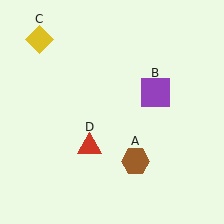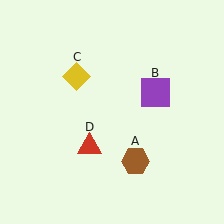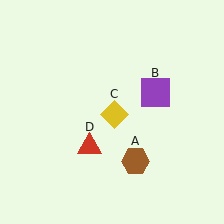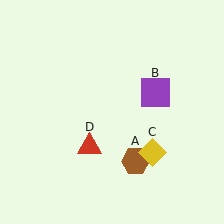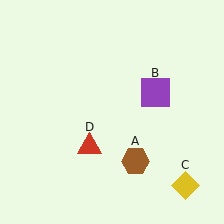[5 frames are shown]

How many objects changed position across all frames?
1 object changed position: yellow diamond (object C).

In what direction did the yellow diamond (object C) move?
The yellow diamond (object C) moved down and to the right.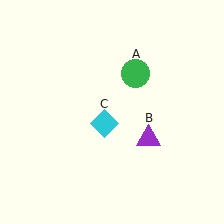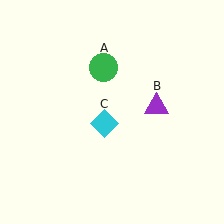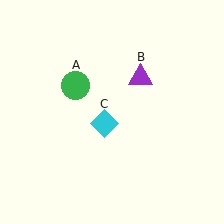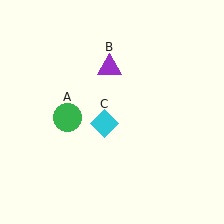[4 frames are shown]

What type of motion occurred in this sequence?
The green circle (object A), purple triangle (object B) rotated counterclockwise around the center of the scene.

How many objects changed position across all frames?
2 objects changed position: green circle (object A), purple triangle (object B).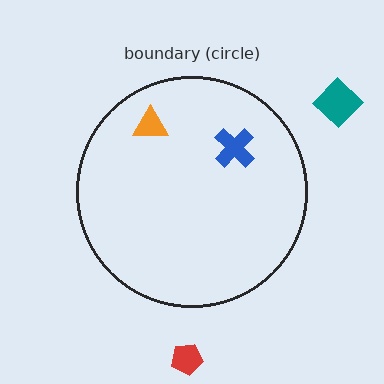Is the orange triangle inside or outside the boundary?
Inside.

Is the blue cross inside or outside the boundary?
Inside.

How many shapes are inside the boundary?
2 inside, 2 outside.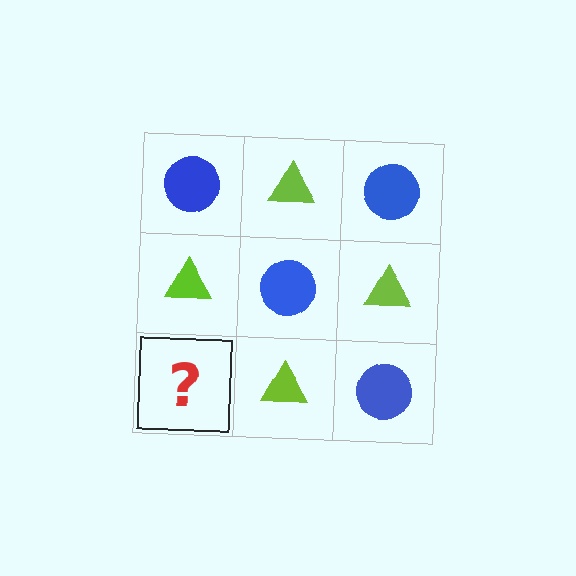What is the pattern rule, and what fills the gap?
The rule is that it alternates blue circle and lime triangle in a checkerboard pattern. The gap should be filled with a blue circle.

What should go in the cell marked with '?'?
The missing cell should contain a blue circle.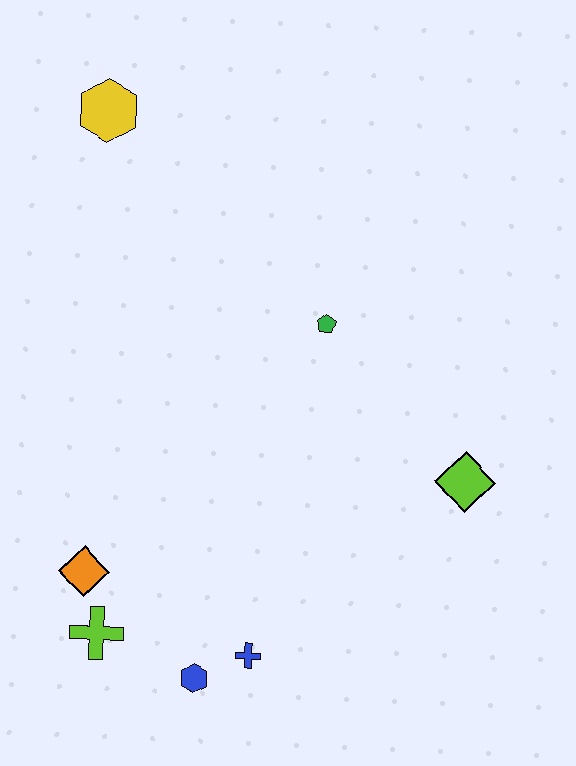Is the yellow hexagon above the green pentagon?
Yes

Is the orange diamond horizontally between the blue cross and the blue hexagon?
No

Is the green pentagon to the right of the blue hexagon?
Yes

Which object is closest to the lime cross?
The orange diamond is closest to the lime cross.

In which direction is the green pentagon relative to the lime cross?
The green pentagon is above the lime cross.